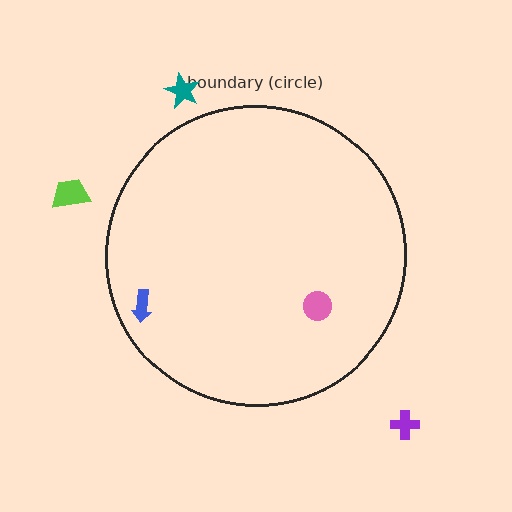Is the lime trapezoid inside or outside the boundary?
Outside.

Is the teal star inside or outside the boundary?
Outside.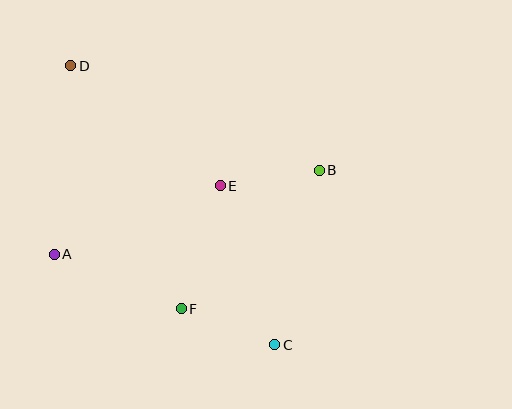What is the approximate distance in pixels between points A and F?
The distance between A and F is approximately 138 pixels.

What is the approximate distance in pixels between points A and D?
The distance between A and D is approximately 189 pixels.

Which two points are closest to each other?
Points B and E are closest to each other.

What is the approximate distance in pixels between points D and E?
The distance between D and E is approximately 192 pixels.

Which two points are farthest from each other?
Points C and D are farthest from each other.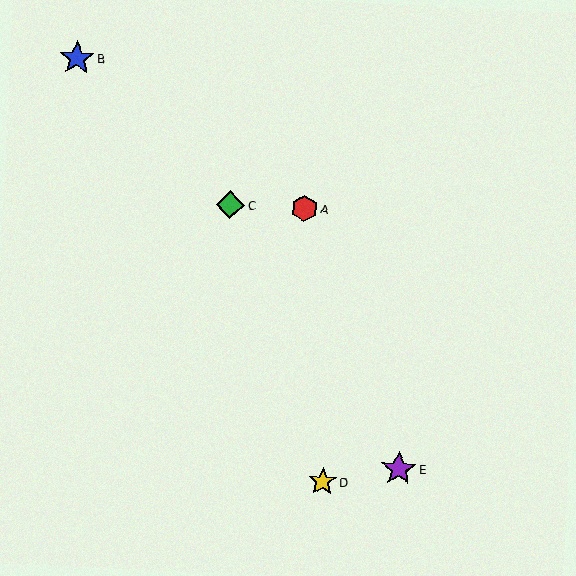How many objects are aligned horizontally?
2 objects (A, C) are aligned horizontally.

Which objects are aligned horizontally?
Objects A, C are aligned horizontally.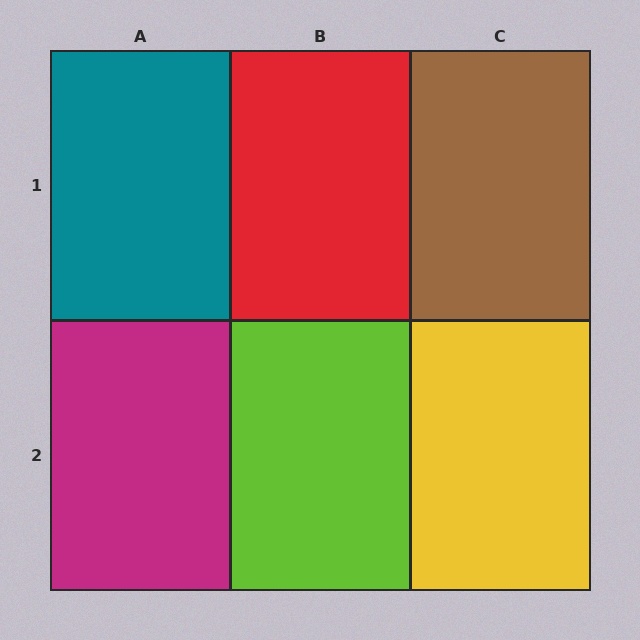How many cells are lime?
1 cell is lime.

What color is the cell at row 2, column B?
Lime.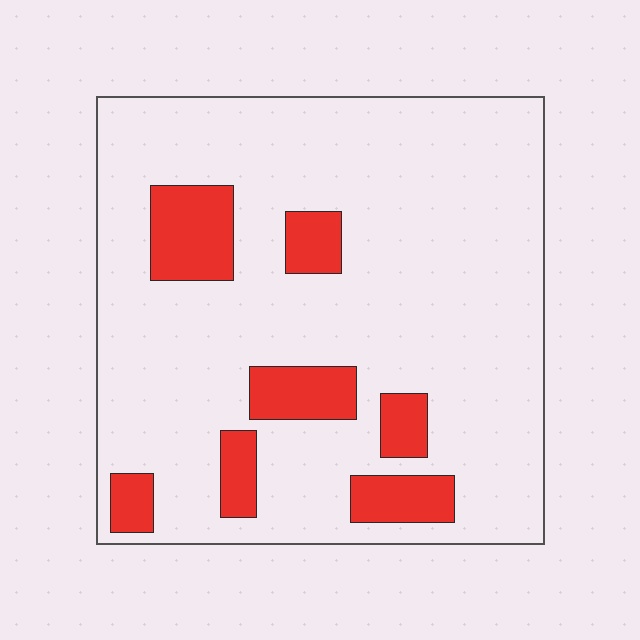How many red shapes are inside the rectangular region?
7.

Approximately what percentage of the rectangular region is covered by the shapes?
Approximately 15%.